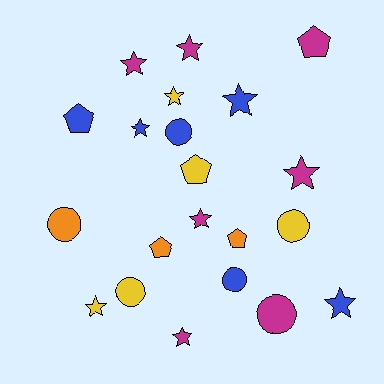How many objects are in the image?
There are 21 objects.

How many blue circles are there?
There are 2 blue circles.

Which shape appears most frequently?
Star, with 10 objects.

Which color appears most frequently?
Magenta, with 7 objects.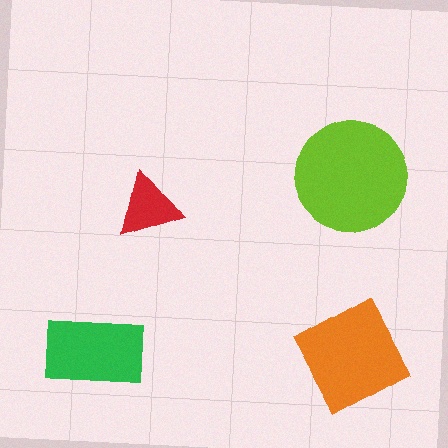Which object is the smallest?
The red triangle.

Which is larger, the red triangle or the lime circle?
The lime circle.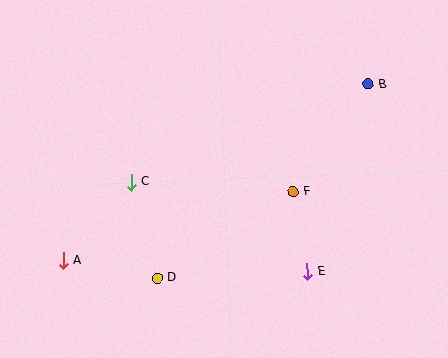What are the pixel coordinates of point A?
Point A is at (63, 260).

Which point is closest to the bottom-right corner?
Point E is closest to the bottom-right corner.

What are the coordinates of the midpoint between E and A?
The midpoint between E and A is at (185, 266).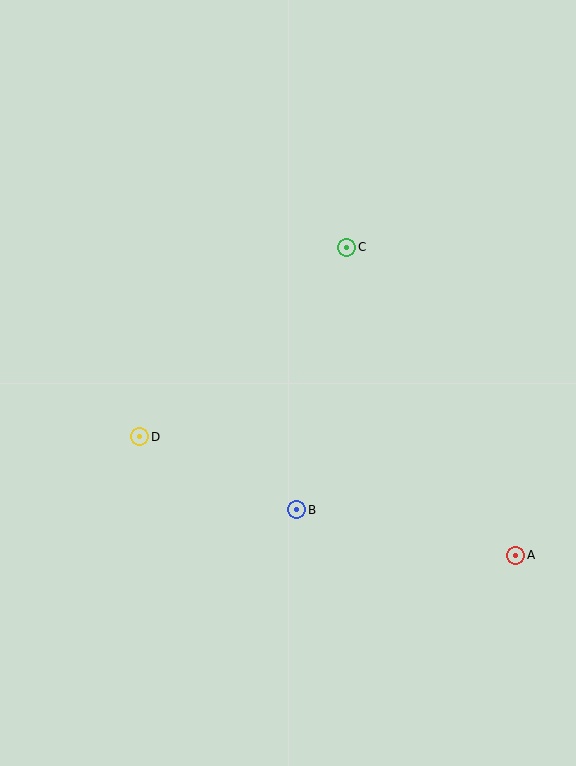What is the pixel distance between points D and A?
The distance between D and A is 394 pixels.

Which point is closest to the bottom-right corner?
Point A is closest to the bottom-right corner.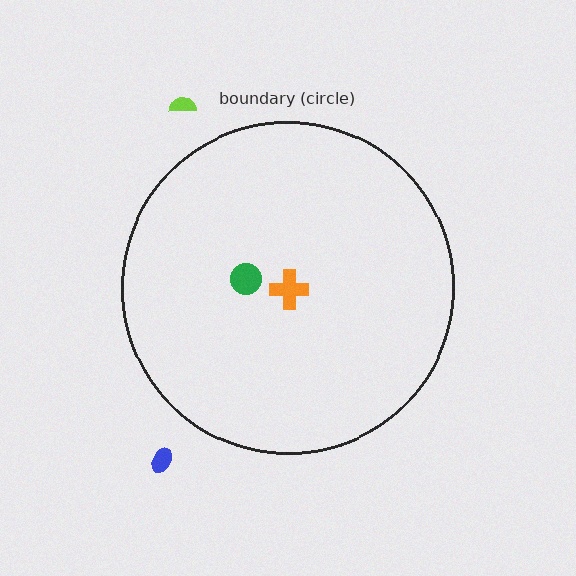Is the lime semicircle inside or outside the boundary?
Outside.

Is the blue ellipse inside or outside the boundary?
Outside.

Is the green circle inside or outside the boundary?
Inside.